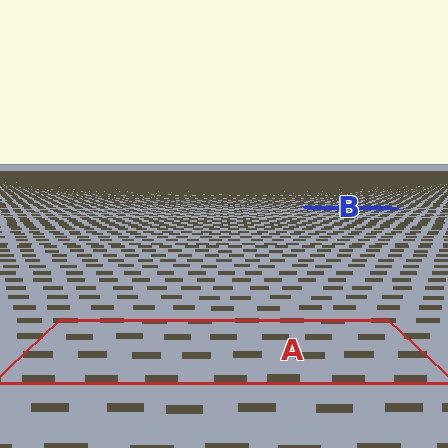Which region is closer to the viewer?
Region A is closer. The texture elements there are larger and more spread out.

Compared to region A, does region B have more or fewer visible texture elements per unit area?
Region B has more texture elements per unit area — they are packed more densely because it is farther away.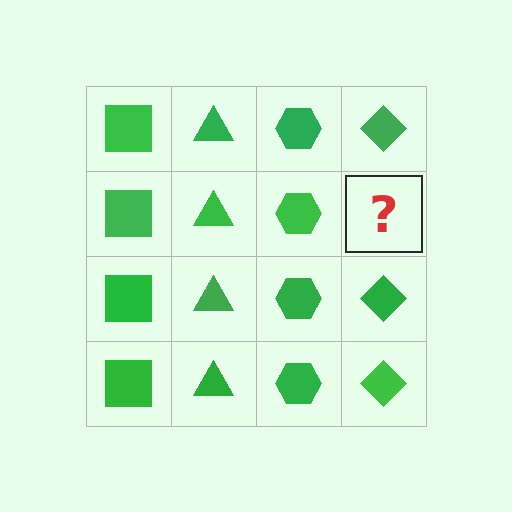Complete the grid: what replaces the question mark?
The question mark should be replaced with a green diamond.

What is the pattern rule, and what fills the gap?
The rule is that each column has a consistent shape. The gap should be filled with a green diamond.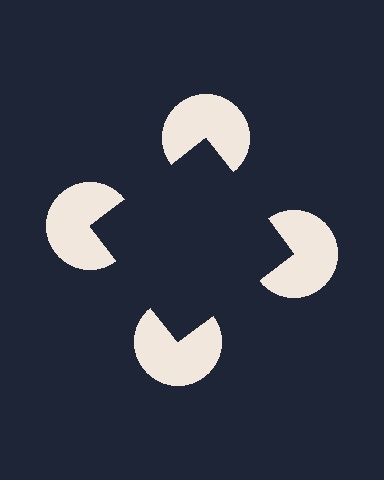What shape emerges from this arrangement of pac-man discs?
An illusory square — its edges are inferred from the aligned wedge cuts in the pac-man discs, not physically drawn.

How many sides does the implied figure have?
4 sides.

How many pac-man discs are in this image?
There are 4 — one at each vertex of the illusory square.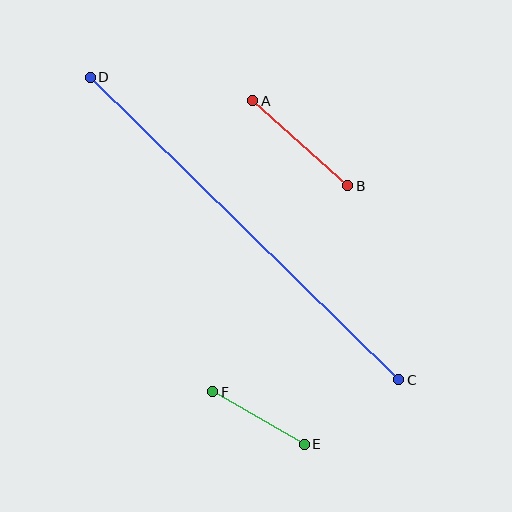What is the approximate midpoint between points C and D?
The midpoint is at approximately (245, 229) pixels.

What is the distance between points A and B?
The distance is approximately 128 pixels.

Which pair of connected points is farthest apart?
Points C and D are farthest apart.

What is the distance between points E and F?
The distance is approximately 105 pixels.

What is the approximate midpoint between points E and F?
The midpoint is at approximately (259, 418) pixels.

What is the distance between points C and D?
The distance is approximately 432 pixels.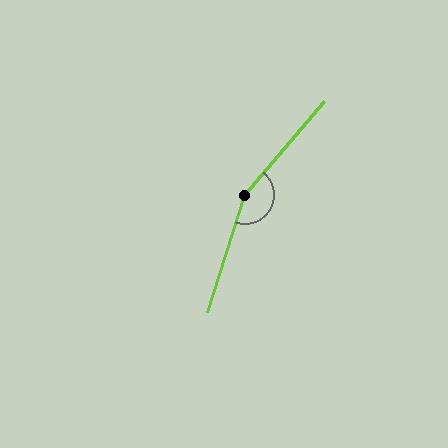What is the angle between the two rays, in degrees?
Approximately 157 degrees.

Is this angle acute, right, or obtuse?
It is obtuse.